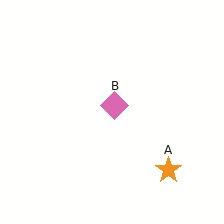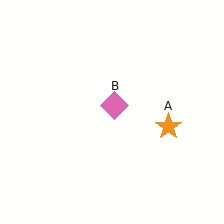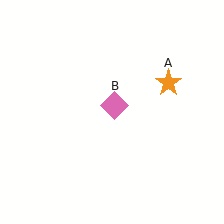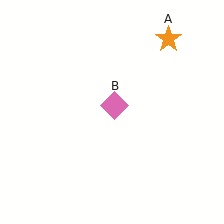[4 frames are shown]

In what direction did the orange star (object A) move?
The orange star (object A) moved up.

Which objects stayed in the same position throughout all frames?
Pink diamond (object B) remained stationary.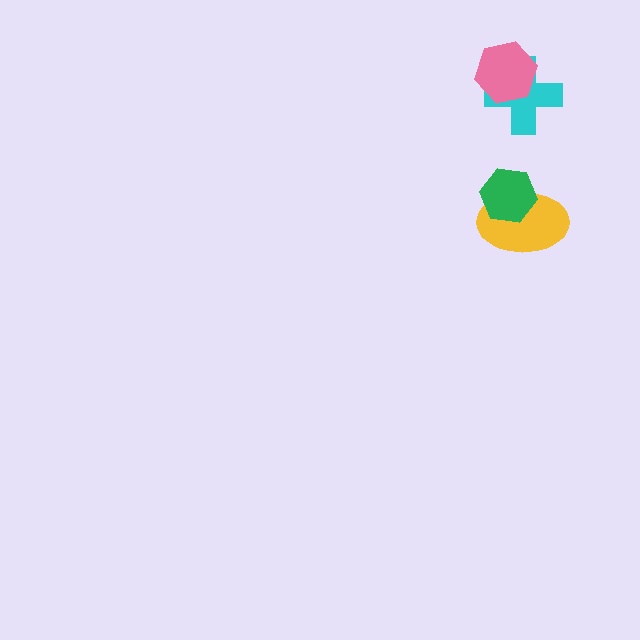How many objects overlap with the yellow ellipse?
1 object overlaps with the yellow ellipse.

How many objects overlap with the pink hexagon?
1 object overlaps with the pink hexagon.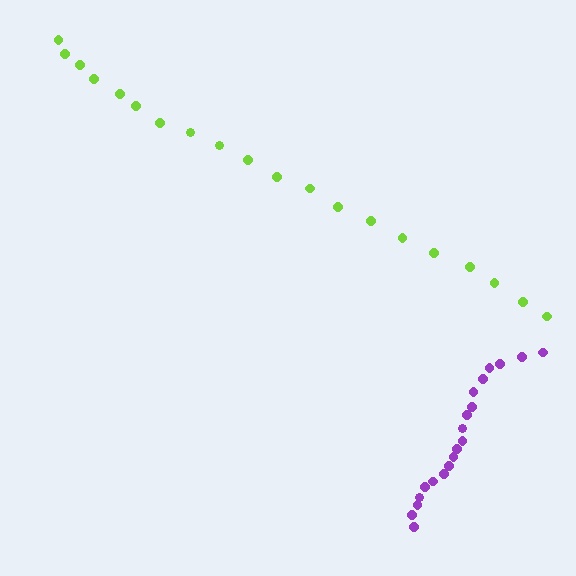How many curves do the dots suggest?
There are 2 distinct paths.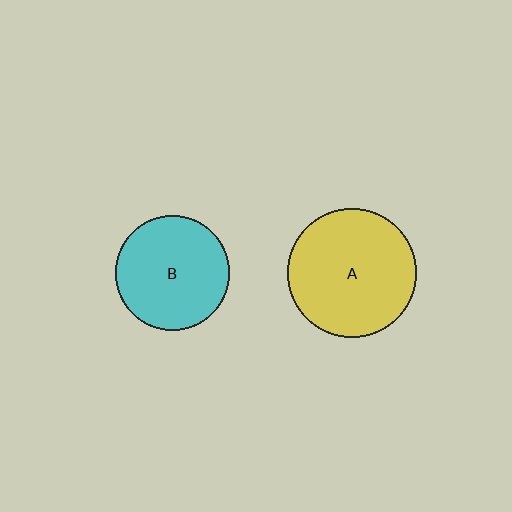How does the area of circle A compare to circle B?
Approximately 1.3 times.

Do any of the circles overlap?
No, none of the circles overlap.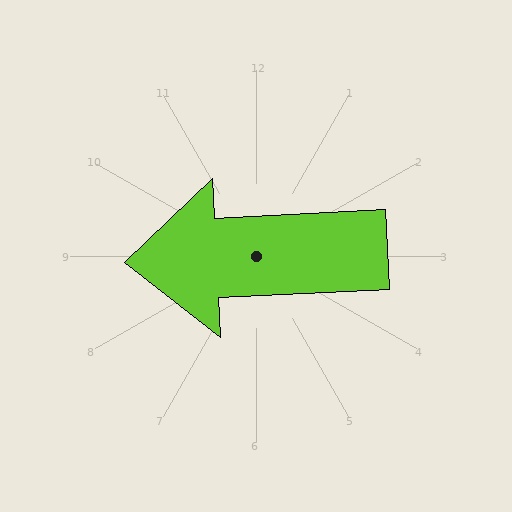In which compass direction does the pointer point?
West.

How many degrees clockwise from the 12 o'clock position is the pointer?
Approximately 267 degrees.